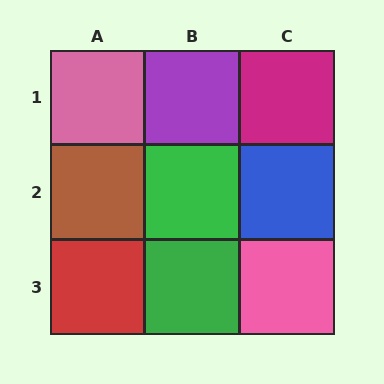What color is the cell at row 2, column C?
Blue.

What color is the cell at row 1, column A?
Pink.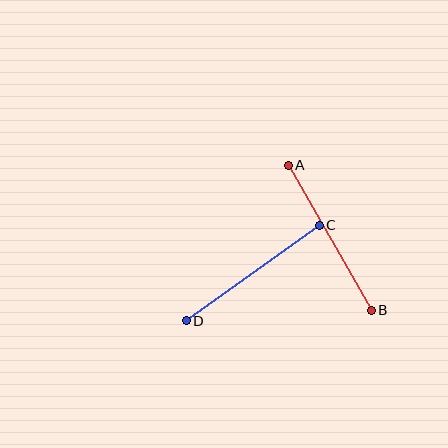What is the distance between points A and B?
The distance is approximately 167 pixels.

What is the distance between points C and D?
The distance is approximately 164 pixels.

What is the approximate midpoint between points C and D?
The midpoint is at approximately (253, 273) pixels.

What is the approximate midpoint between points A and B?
The midpoint is at approximately (330, 238) pixels.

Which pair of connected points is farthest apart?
Points A and B are farthest apart.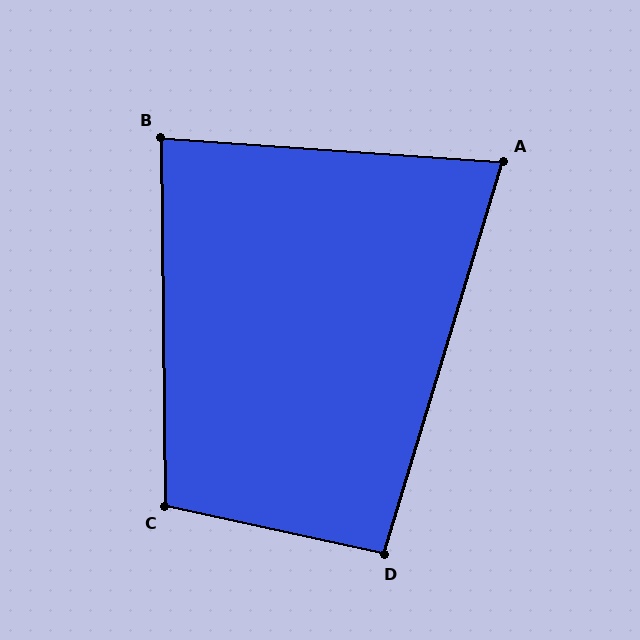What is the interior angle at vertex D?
Approximately 95 degrees (approximately right).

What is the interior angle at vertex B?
Approximately 85 degrees (approximately right).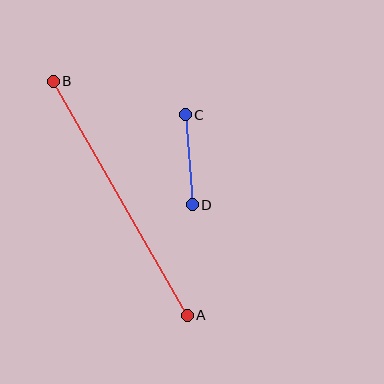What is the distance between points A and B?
The distance is approximately 269 pixels.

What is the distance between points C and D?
The distance is approximately 90 pixels.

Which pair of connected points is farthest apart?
Points A and B are farthest apart.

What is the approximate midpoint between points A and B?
The midpoint is at approximately (120, 198) pixels.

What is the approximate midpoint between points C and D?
The midpoint is at approximately (189, 160) pixels.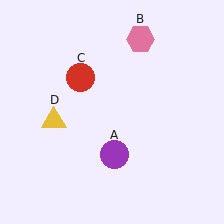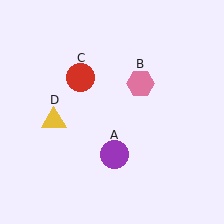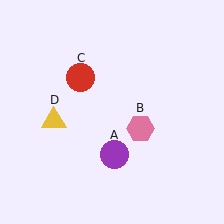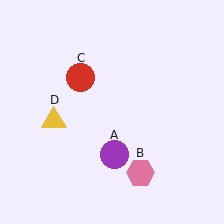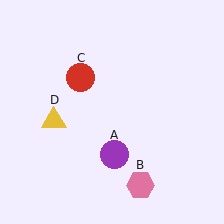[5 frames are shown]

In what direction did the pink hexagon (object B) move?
The pink hexagon (object B) moved down.